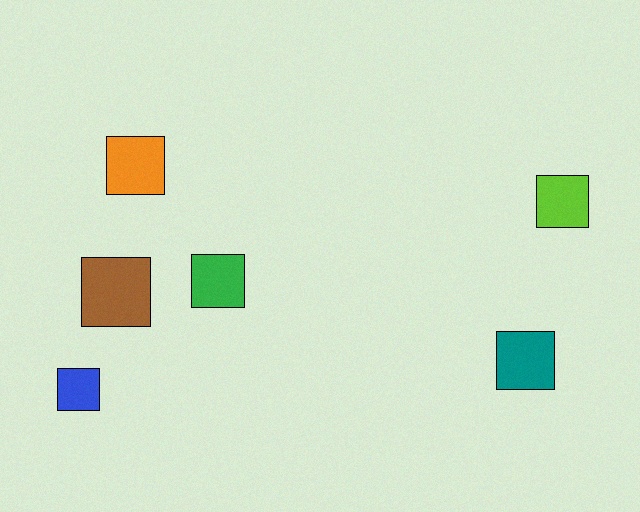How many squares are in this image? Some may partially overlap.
There are 6 squares.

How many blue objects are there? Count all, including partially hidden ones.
There is 1 blue object.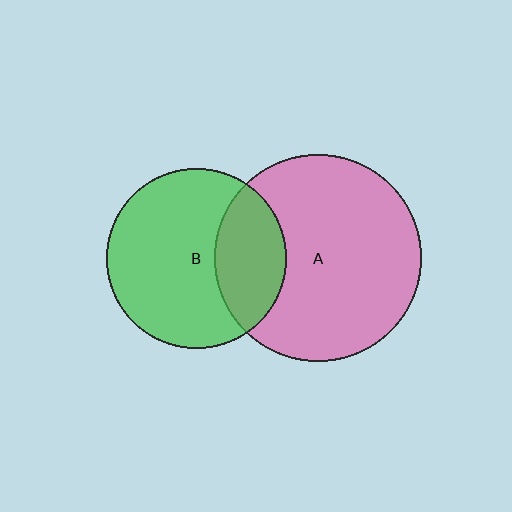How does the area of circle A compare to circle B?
Approximately 1.3 times.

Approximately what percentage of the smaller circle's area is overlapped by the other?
Approximately 30%.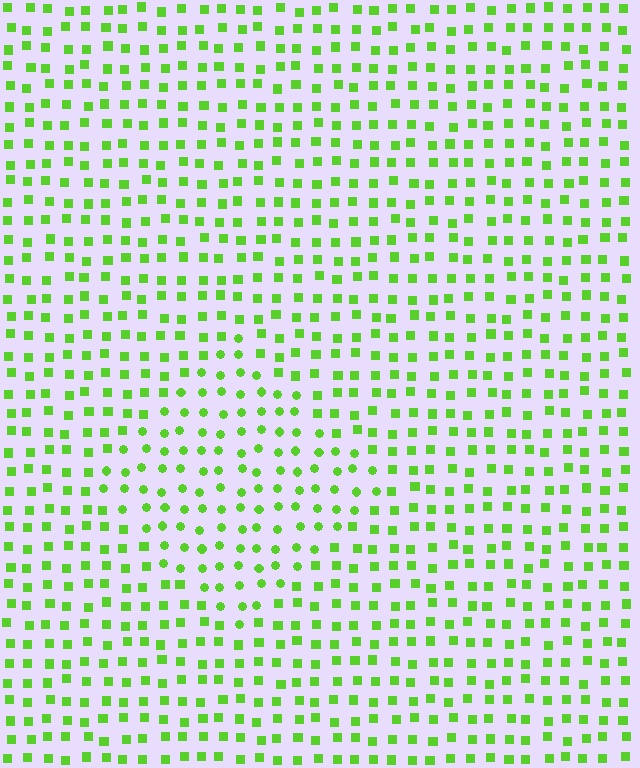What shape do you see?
I see a diamond.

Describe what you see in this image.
The image is filled with small lime elements arranged in a uniform grid. A diamond-shaped region contains circles, while the surrounding area contains squares. The boundary is defined purely by the change in element shape.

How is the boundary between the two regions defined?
The boundary is defined by a change in element shape: circles inside vs. squares outside. All elements share the same color and spacing.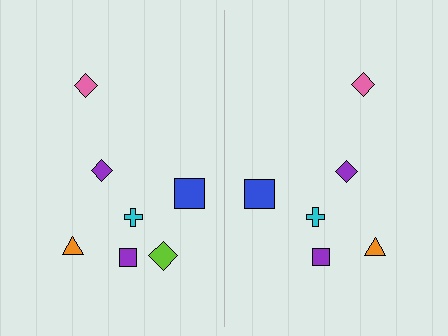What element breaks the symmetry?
A lime diamond is missing from the right side.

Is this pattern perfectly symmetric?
No, the pattern is not perfectly symmetric. A lime diamond is missing from the right side.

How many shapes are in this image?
There are 13 shapes in this image.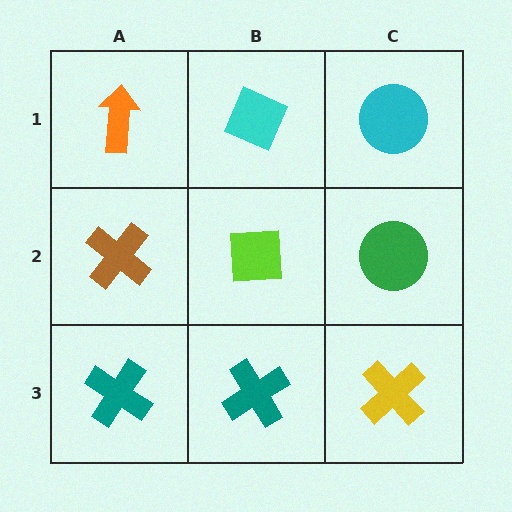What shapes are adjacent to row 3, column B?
A lime square (row 2, column B), a teal cross (row 3, column A), a yellow cross (row 3, column C).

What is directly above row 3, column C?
A green circle.